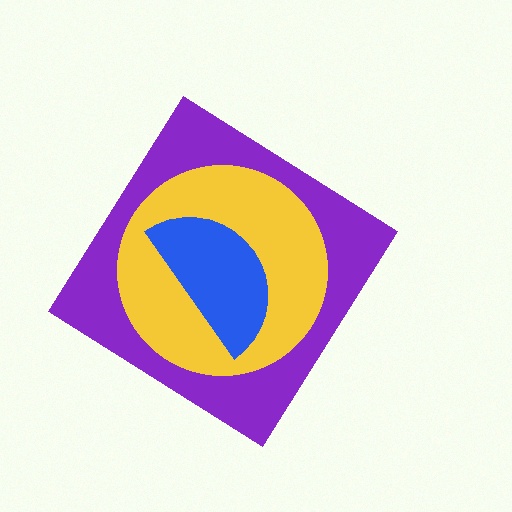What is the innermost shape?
The blue semicircle.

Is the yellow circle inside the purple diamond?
Yes.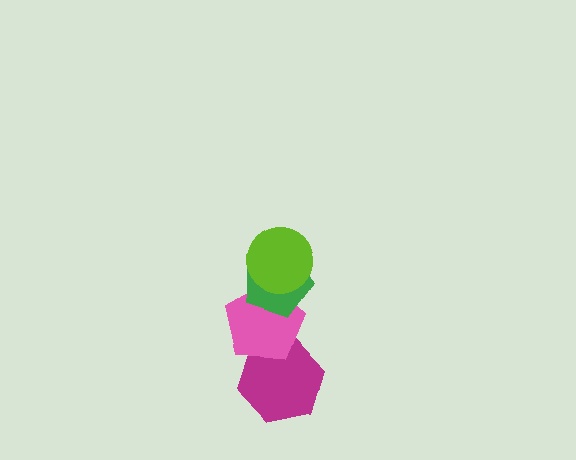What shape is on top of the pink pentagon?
The green pentagon is on top of the pink pentagon.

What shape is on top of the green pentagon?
The lime circle is on top of the green pentagon.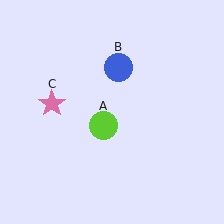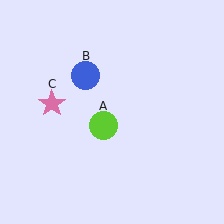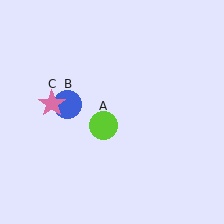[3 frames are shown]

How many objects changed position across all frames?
1 object changed position: blue circle (object B).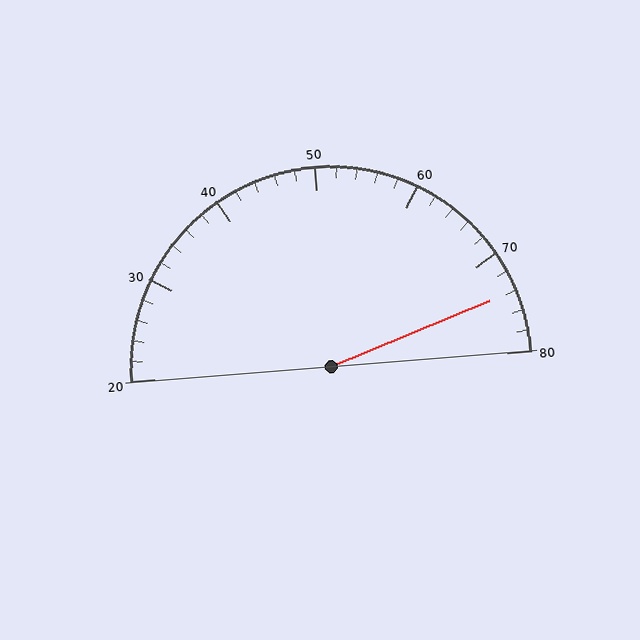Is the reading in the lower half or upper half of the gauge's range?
The reading is in the upper half of the range (20 to 80).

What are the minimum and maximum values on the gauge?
The gauge ranges from 20 to 80.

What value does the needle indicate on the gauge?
The needle indicates approximately 74.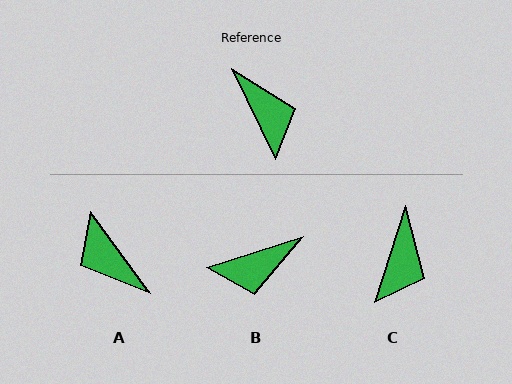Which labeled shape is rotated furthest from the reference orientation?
A, about 169 degrees away.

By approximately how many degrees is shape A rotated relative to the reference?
Approximately 169 degrees clockwise.